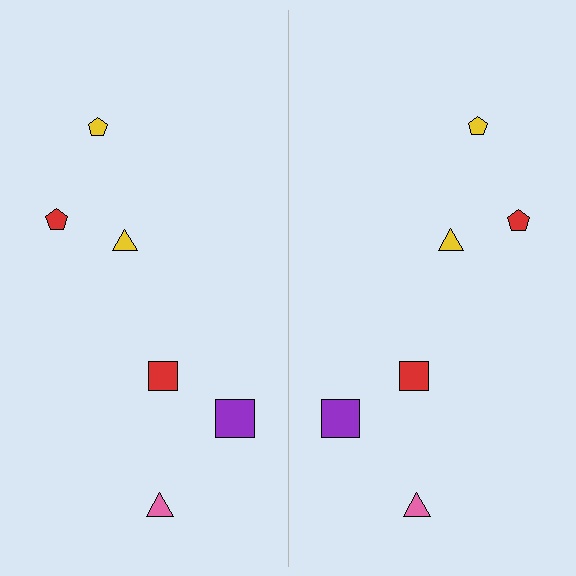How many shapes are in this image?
There are 12 shapes in this image.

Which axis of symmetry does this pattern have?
The pattern has a vertical axis of symmetry running through the center of the image.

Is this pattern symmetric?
Yes, this pattern has bilateral (reflection) symmetry.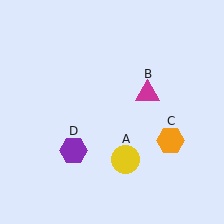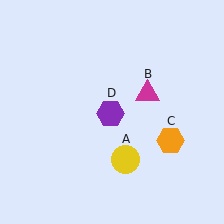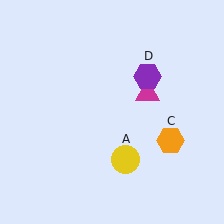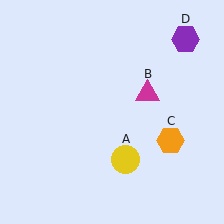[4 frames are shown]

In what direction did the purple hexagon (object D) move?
The purple hexagon (object D) moved up and to the right.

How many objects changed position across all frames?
1 object changed position: purple hexagon (object D).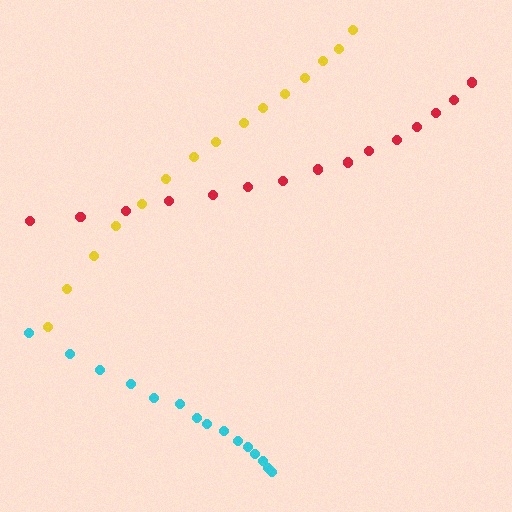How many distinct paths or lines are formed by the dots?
There are 3 distinct paths.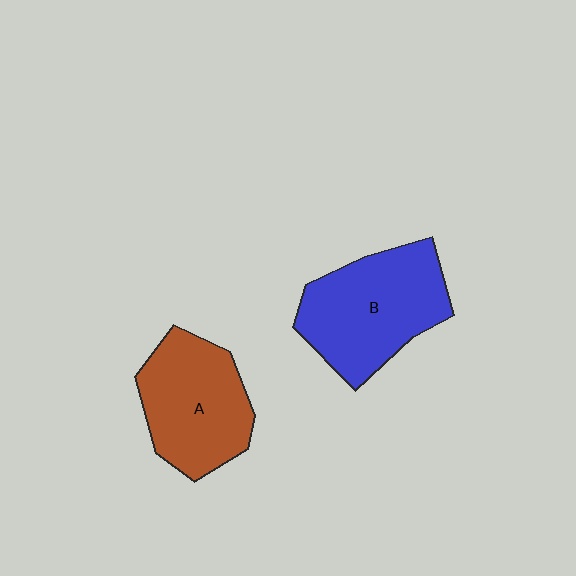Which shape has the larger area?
Shape B (blue).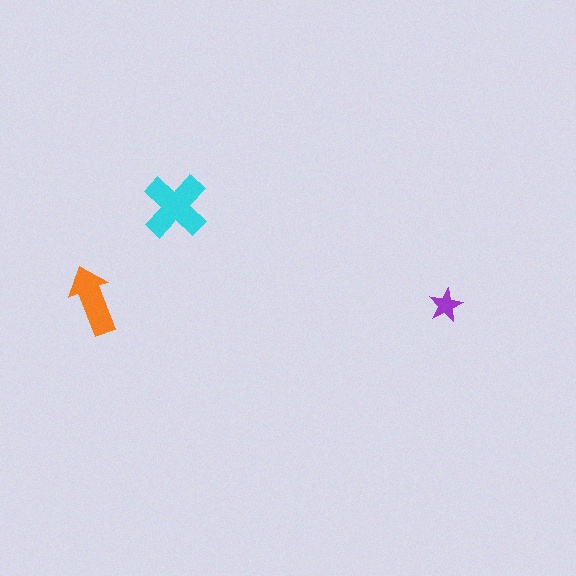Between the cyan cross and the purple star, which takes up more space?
The cyan cross.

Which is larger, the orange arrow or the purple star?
The orange arrow.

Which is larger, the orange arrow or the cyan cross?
The cyan cross.